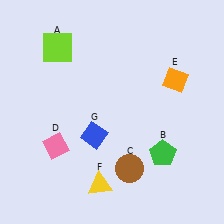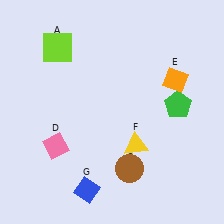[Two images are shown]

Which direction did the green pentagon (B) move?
The green pentagon (B) moved up.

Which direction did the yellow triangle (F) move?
The yellow triangle (F) moved up.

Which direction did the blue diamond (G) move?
The blue diamond (G) moved down.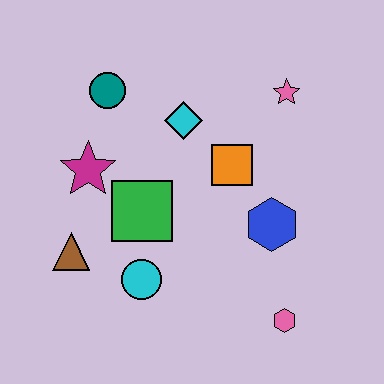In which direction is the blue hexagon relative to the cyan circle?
The blue hexagon is to the right of the cyan circle.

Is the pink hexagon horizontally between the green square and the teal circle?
No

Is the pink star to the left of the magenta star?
No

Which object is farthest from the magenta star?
The pink hexagon is farthest from the magenta star.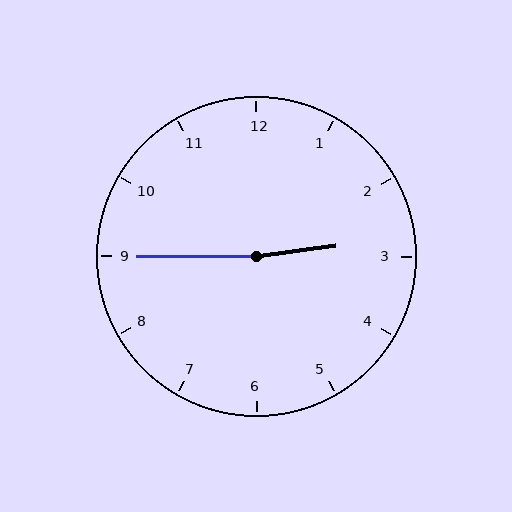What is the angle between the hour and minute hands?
Approximately 172 degrees.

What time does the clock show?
2:45.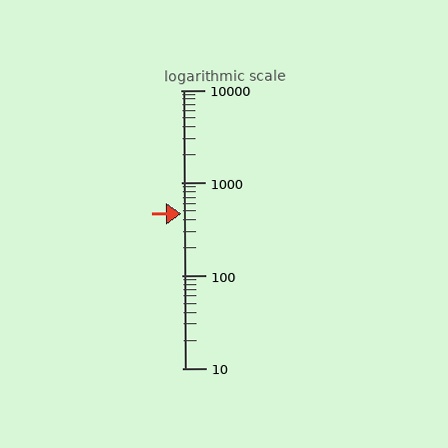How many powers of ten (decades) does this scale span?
The scale spans 3 decades, from 10 to 10000.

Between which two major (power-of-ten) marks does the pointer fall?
The pointer is between 100 and 1000.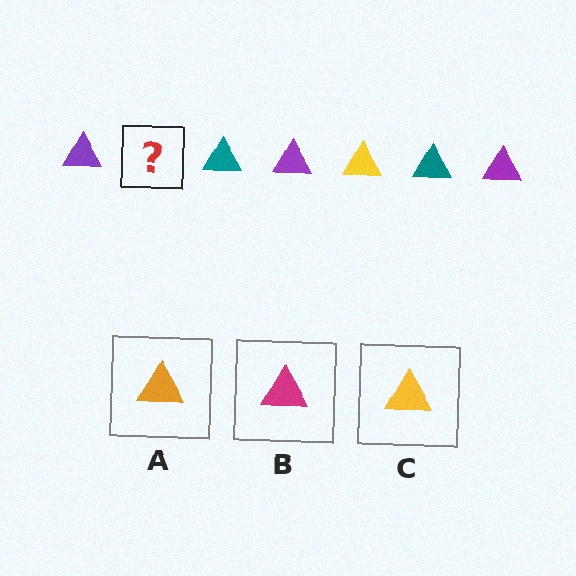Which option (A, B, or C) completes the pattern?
C.